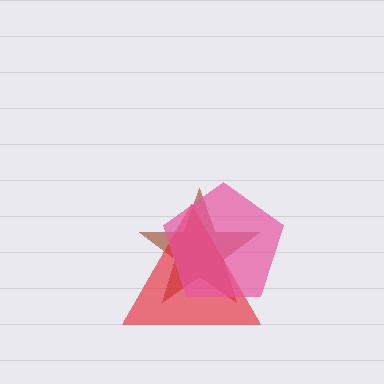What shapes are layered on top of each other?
The layered shapes are: a brown star, a red triangle, a pink pentagon.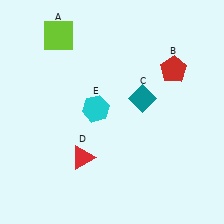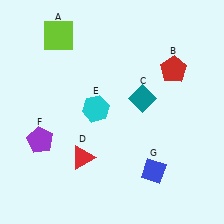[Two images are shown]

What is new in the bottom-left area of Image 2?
A purple pentagon (F) was added in the bottom-left area of Image 2.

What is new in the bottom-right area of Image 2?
A blue diamond (G) was added in the bottom-right area of Image 2.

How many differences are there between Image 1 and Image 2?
There are 2 differences between the two images.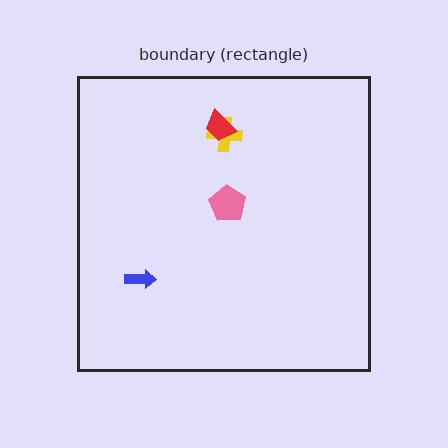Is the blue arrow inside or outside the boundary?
Inside.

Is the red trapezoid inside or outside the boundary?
Inside.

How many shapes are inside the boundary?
4 inside, 0 outside.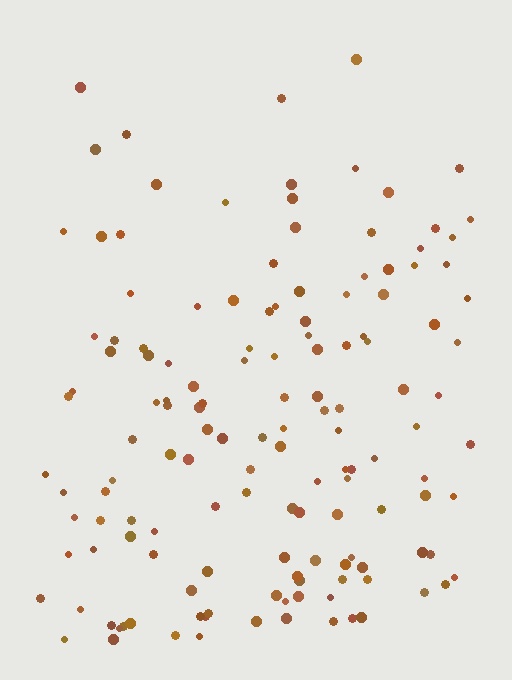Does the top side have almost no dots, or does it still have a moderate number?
Still a moderate number, just noticeably fewer than the bottom.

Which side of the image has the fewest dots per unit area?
The top.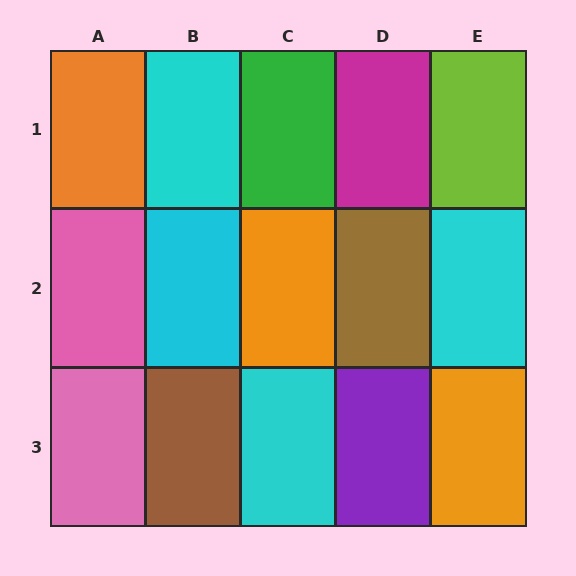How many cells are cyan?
4 cells are cyan.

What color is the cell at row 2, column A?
Pink.